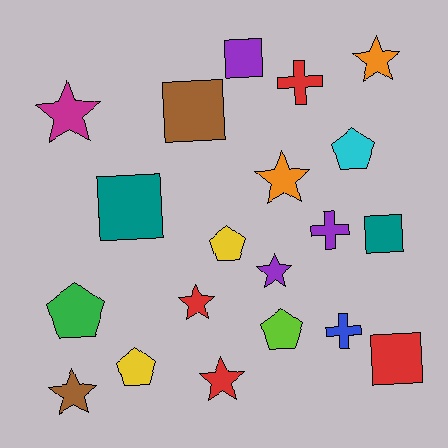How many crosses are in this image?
There are 3 crosses.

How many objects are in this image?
There are 20 objects.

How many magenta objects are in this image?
There is 1 magenta object.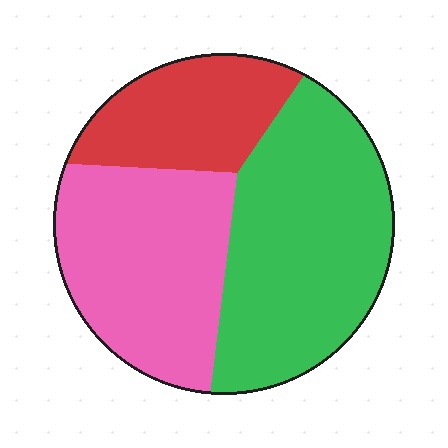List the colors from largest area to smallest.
From largest to smallest: green, pink, red.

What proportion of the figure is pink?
Pink covers roughly 35% of the figure.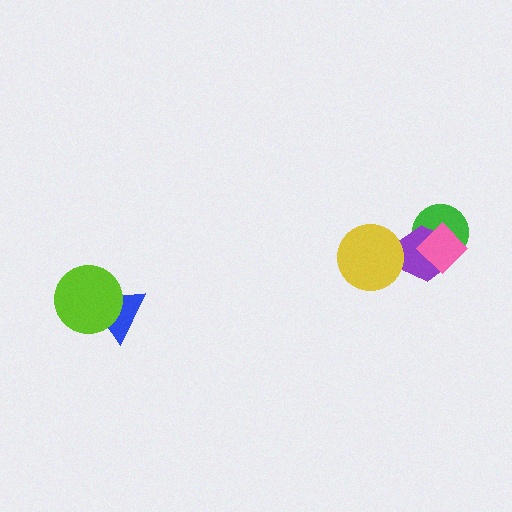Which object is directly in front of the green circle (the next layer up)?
The purple hexagon is directly in front of the green circle.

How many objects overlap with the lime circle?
1 object overlaps with the lime circle.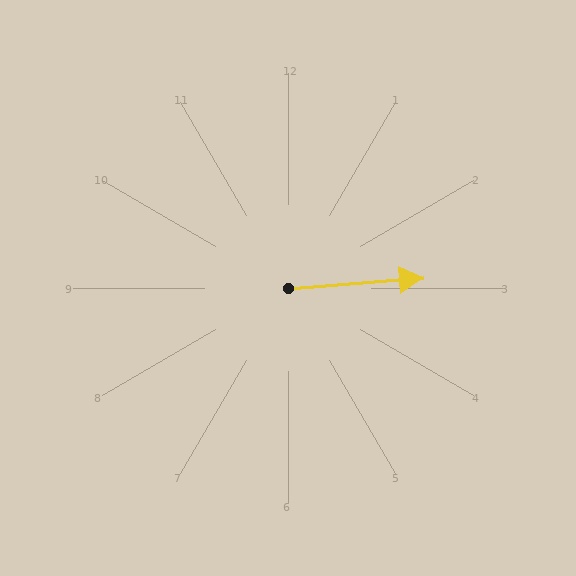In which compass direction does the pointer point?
East.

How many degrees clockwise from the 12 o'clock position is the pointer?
Approximately 86 degrees.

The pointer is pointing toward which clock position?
Roughly 3 o'clock.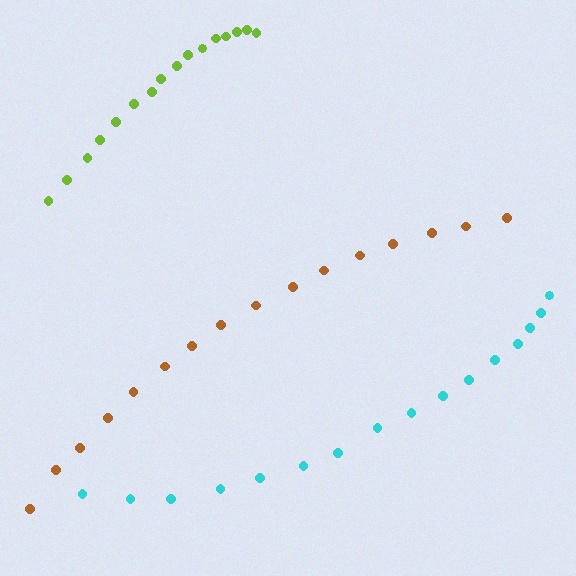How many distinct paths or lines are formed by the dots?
There are 3 distinct paths.